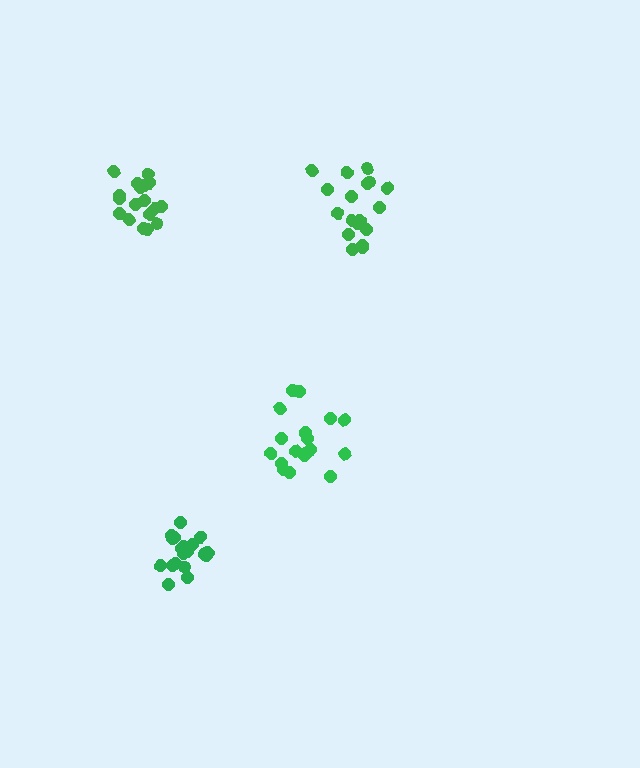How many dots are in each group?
Group 1: 18 dots, Group 2: 19 dots, Group 3: 18 dots, Group 4: 19 dots (74 total).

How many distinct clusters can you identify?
There are 4 distinct clusters.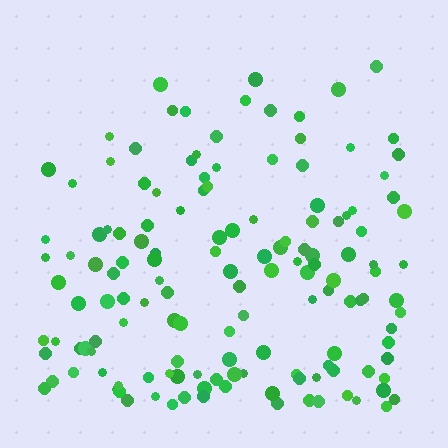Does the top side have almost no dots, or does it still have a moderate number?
Still a moderate number, just noticeably fewer than the bottom.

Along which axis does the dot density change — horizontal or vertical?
Vertical.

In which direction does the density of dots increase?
From top to bottom, with the bottom side densest.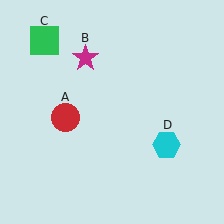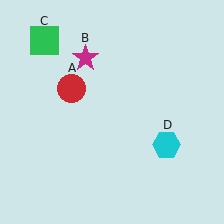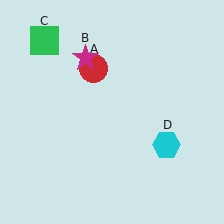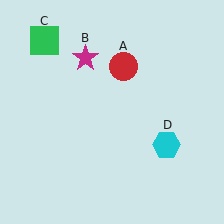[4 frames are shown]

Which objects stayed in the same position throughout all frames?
Magenta star (object B) and green square (object C) and cyan hexagon (object D) remained stationary.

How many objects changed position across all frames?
1 object changed position: red circle (object A).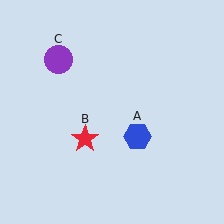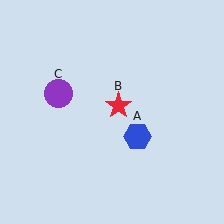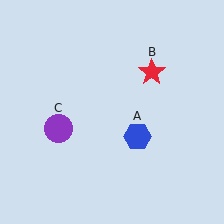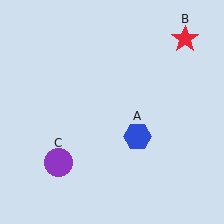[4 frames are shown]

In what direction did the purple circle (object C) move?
The purple circle (object C) moved down.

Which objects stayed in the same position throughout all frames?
Blue hexagon (object A) remained stationary.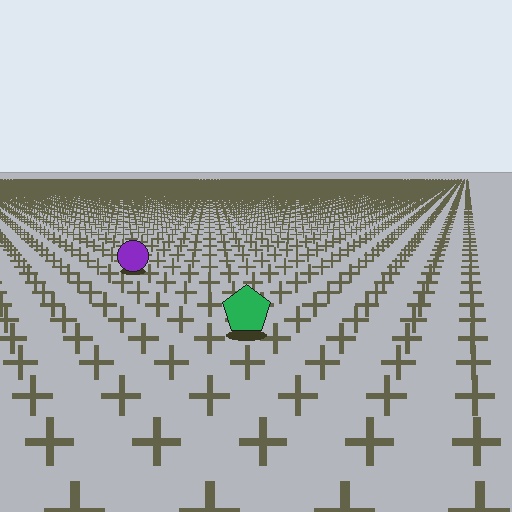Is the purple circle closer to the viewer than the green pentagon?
No. The green pentagon is closer — you can tell from the texture gradient: the ground texture is coarser near it.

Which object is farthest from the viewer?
The purple circle is farthest from the viewer. It appears smaller and the ground texture around it is denser.